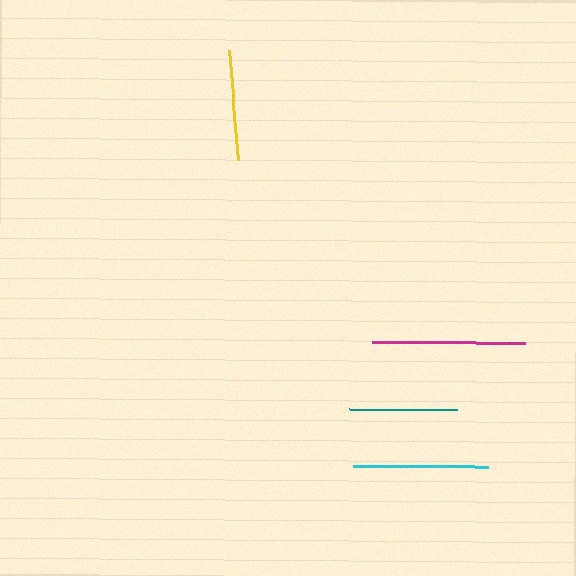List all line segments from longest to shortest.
From longest to shortest: magenta, cyan, yellow, teal.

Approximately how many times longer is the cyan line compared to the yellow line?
The cyan line is approximately 1.2 times the length of the yellow line.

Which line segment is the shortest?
The teal line is the shortest at approximately 108 pixels.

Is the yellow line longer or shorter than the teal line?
The yellow line is longer than the teal line.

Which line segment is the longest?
The magenta line is the longest at approximately 154 pixels.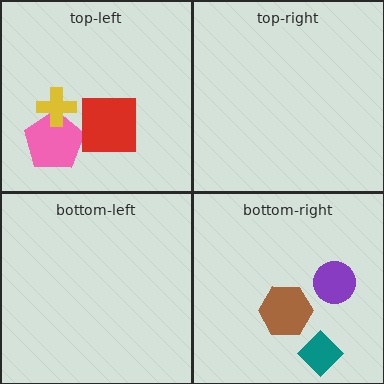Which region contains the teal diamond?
The bottom-right region.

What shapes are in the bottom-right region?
The purple circle, the brown hexagon, the teal diamond.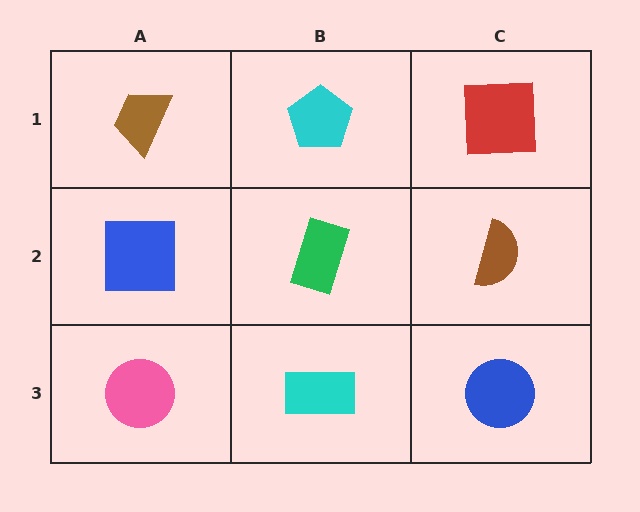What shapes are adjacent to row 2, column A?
A brown trapezoid (row 1, column A), a pink circle (row 3, column A), a green rectangle (row 2, column B).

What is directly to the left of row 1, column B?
A brown trapezoid.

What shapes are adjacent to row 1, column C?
A brown semicircle (row 2, column C), a cyan pentagon (row 1, column B).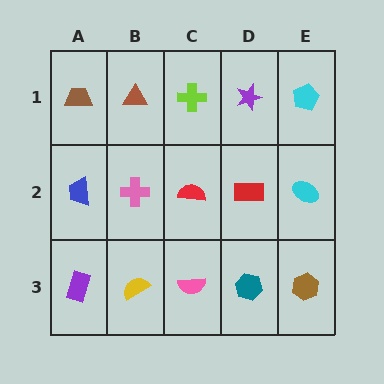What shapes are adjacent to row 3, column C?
A red semicircle (row 2, column C), a yellow semicircle (row 3, column B), a teal hexagon (row 3, column D).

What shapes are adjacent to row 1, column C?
A red semicircle (row 2, column C), a brown triangle (row 1, column B), a purple star (row 1, column D).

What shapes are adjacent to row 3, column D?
A red rectangle (row 2, column D), a pink semicircle (row 3, column C), a brown hexagon (row 3, column E).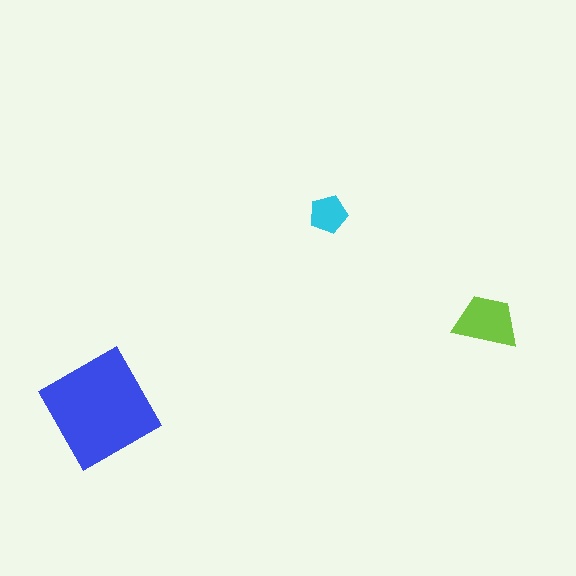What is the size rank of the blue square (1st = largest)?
1st.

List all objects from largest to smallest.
The blue square, the lime trapezoid, the cyan pentagon.